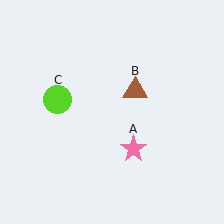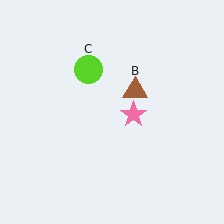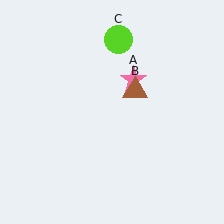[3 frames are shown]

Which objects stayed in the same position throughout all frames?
Brown triangle (object B) remained stationary.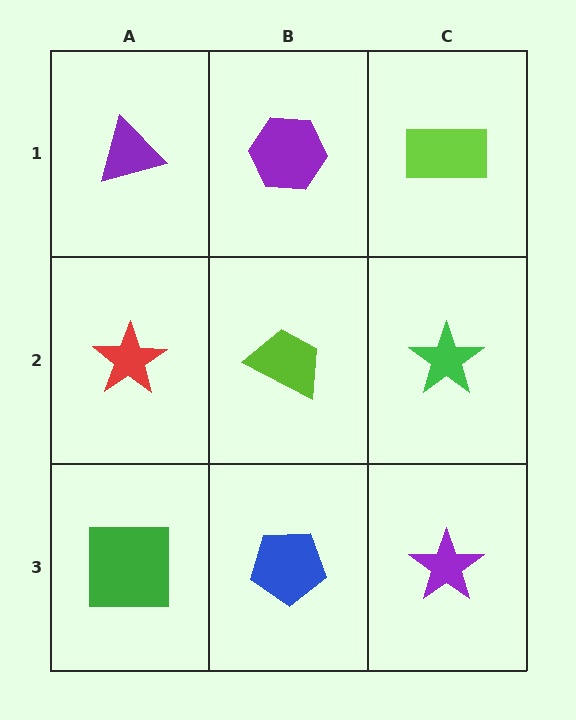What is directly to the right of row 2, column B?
A green star.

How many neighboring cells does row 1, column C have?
2.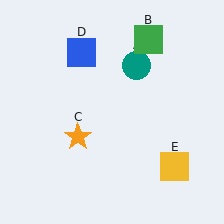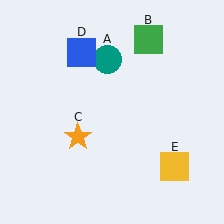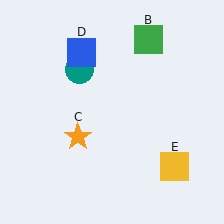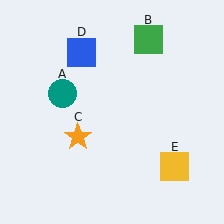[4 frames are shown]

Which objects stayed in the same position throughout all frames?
Green square (object B) and orange star (object C) and blue square (object D) and yellow square (object E) remained stationary.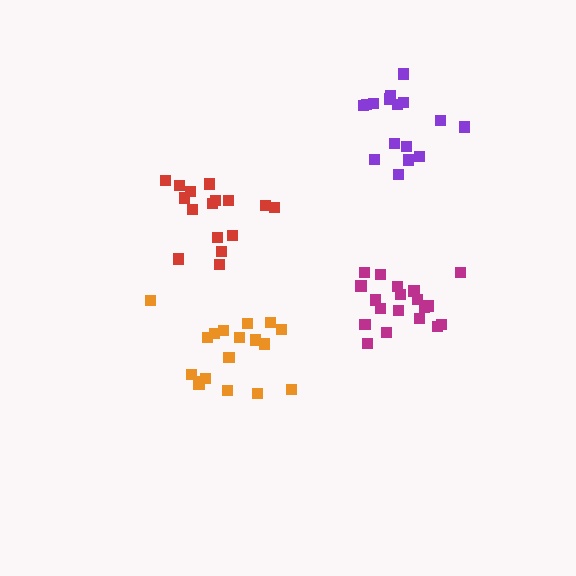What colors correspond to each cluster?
The clusters are colored: orange, red, magenta, purple.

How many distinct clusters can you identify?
There are 4 distinct clusters.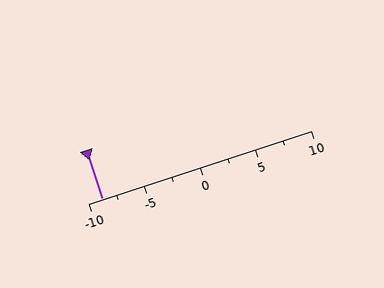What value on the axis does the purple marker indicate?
The marker indicates approximately -8.8.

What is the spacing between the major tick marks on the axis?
The major ticks are spaced 5 apart.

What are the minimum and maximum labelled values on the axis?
The axis runs from -10 to 10.